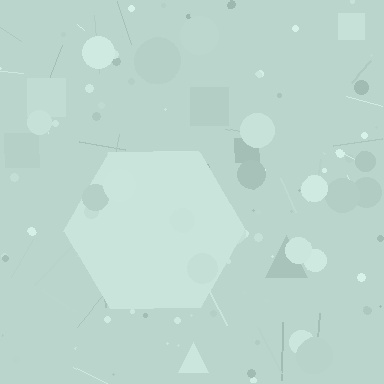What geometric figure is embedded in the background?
A hexagon is embedded in the background.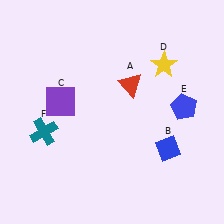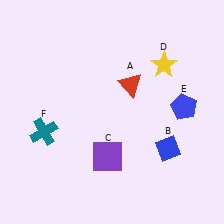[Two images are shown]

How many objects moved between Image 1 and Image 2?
1 object moved between the two images.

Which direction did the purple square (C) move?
The purple square (C) moved down.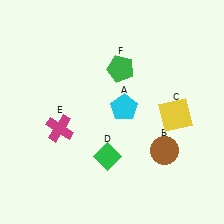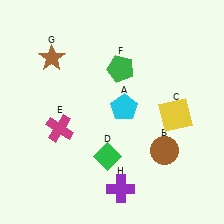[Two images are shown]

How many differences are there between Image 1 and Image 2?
There are 2 differences between the two images.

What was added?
A brown star (G), a purple cross (H) were added in Image 2.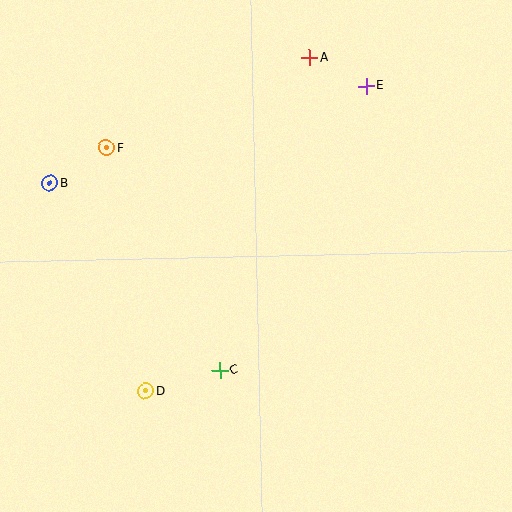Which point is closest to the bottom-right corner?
Point C is closest to the bottom-right corner.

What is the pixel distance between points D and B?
The distance between D and B is 229 pixels.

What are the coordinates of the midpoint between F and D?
The midpoint between F and D is at (126, 270).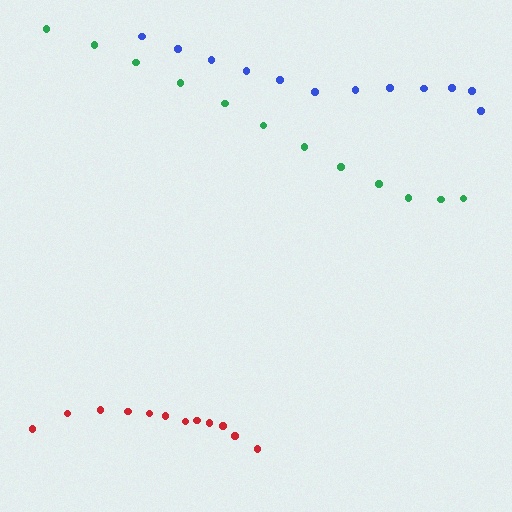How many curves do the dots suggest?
There are 3 distinct paths.